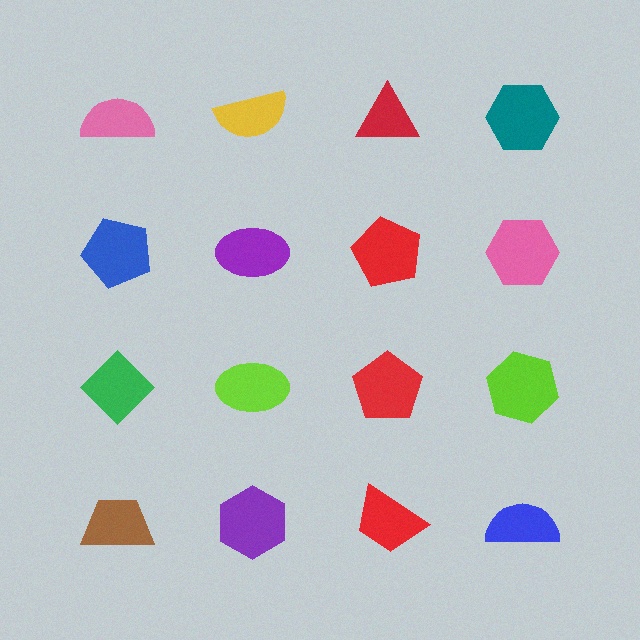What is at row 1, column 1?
A pink semicircle.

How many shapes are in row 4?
4 shapes.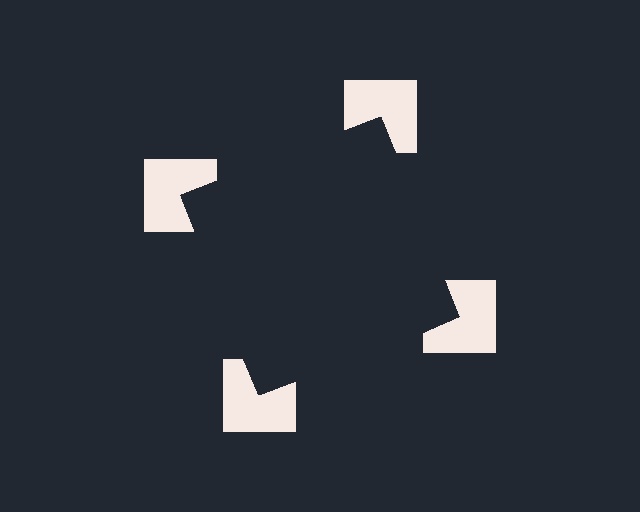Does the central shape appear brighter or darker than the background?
It typically appears slightly darker than the background, even though no actual brightness change is drawn.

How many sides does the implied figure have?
4 sides.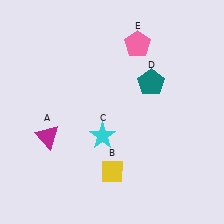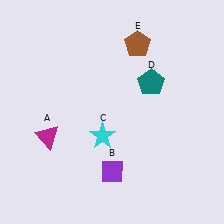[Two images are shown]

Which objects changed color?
B changed from yellow to purple. E changed from pink to brown.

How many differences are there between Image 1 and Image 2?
There are 2 differences between the two images.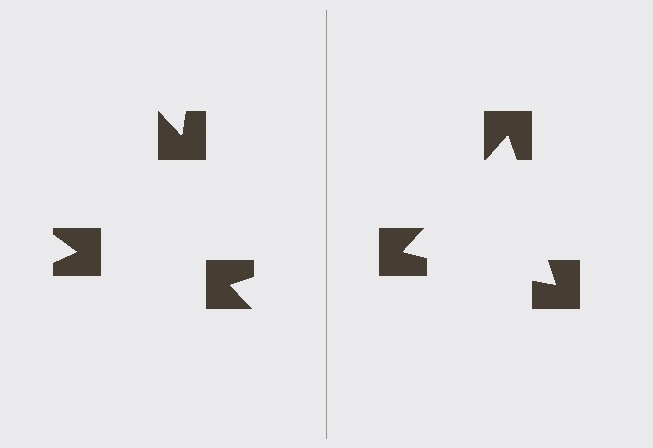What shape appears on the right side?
An illusory triangle.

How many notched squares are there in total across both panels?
6 — 3 on each side.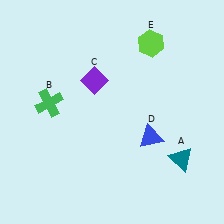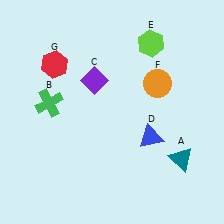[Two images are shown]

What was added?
An orange circle (F), a red hexagon (G) were added in Image 2.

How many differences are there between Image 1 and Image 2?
There are 2 differences between the two images.